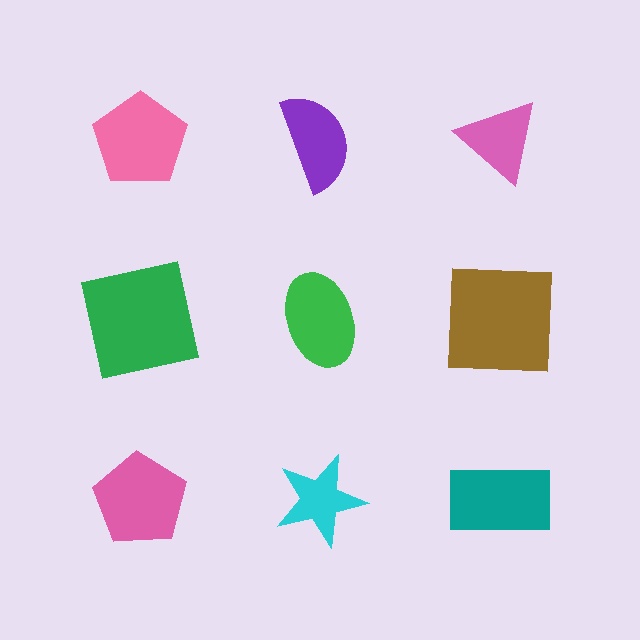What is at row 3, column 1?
A pink pentagon.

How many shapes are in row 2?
3 shapes.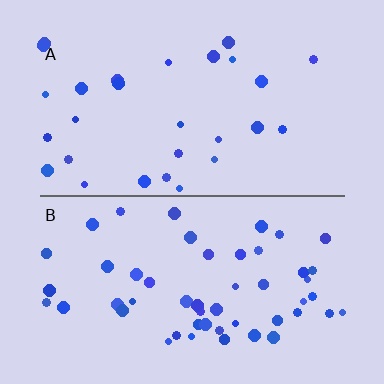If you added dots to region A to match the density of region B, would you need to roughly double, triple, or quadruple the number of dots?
Approximately double.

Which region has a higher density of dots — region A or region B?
B (the bottom).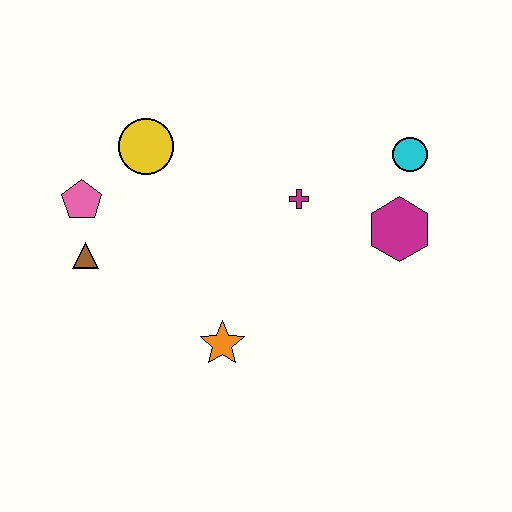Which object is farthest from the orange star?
The cyan circle is farthest from the orange star.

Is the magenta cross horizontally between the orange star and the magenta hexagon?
Yes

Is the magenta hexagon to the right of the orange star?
Yes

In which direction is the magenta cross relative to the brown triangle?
The magenta cross is to the right of the brown triangle.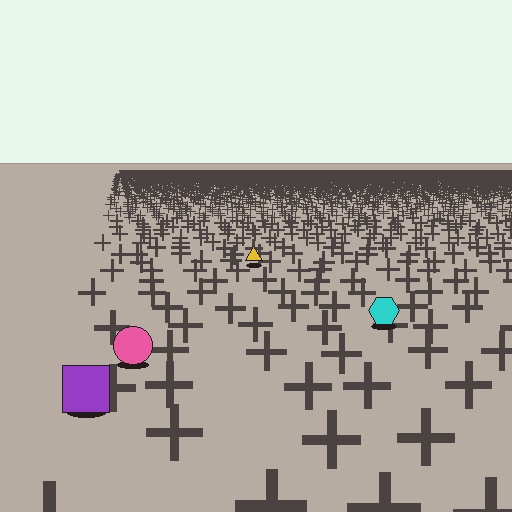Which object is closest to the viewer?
The purple square is closest. The texture marks near it are larger and more spread out.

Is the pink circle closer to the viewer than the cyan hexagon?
Yes. The pink circle is closer — you can tell from the texture gradient: the ground texture is coarser near it.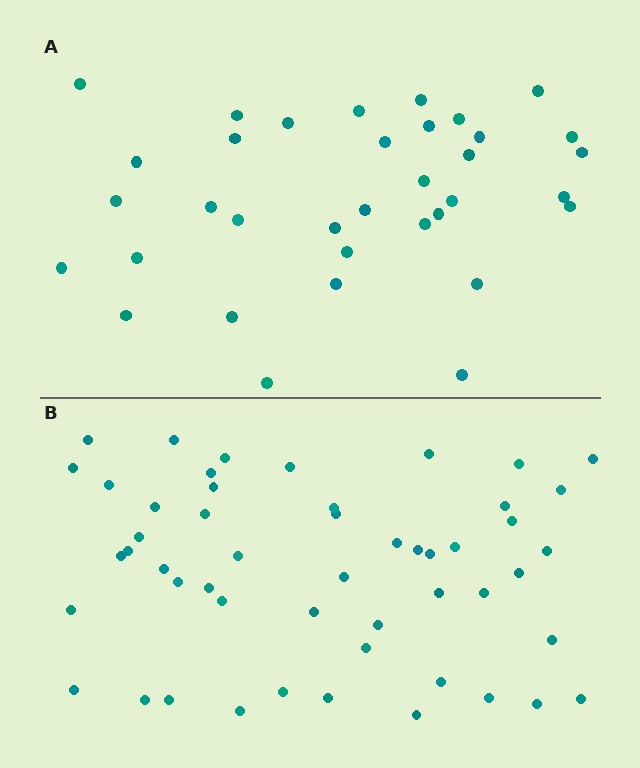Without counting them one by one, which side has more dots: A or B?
Region B (the bottom region) has more dots.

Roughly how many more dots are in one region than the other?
Region B has approximately 15 more dots than region A.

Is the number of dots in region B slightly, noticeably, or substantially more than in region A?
Region B has substantially more. The ratio is roughly 1.5 to 1.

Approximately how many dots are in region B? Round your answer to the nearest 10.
About 50 dots. (The exact count is 51, which rounds to 50.)